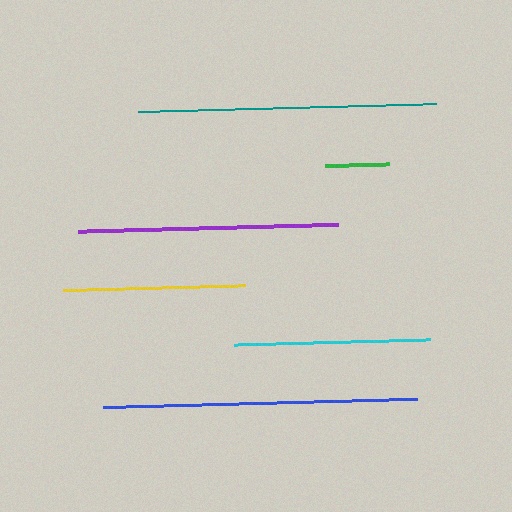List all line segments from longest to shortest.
From longest to shortest: blue, teal, purple, cyan, yellow, green.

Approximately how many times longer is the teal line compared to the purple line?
The teal line is approximately 1.1 times the length of the purple line.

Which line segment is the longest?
The blue line is the longest at approximately 314 pixels.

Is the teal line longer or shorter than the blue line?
The blue line is longer than the teal line.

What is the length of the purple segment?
The purple segment is approximately 260 pixels long.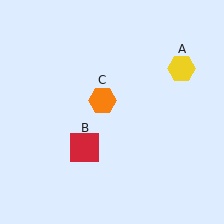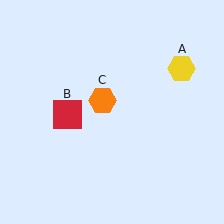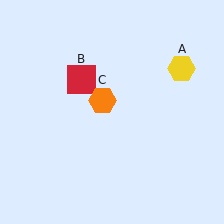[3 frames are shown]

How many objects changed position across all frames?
1 object changed position: red square (object B).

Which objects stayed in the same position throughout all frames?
Yellow hexagon (object A) and orange hexagon (object C) remained stationary.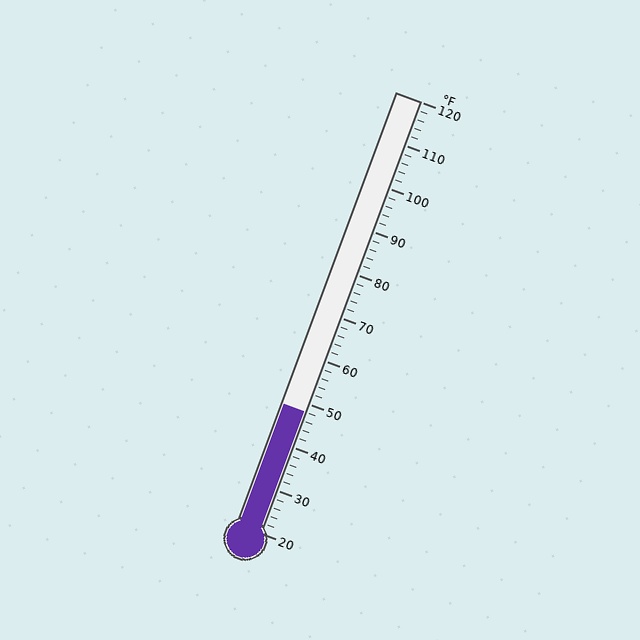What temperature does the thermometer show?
The thermometer shows approximately 48°F.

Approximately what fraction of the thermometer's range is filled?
The thermometer is filled to approximately 30% of its range.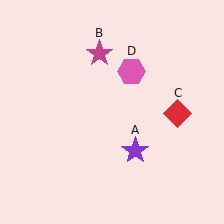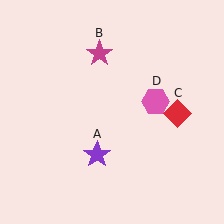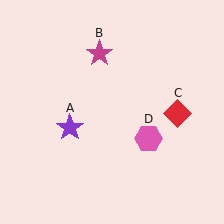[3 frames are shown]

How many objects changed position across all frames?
2 objects changed position: purple star (object A), pink hexagon (object D).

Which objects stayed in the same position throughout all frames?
Magenta star (object B) and red diamond (object C) remained stationary.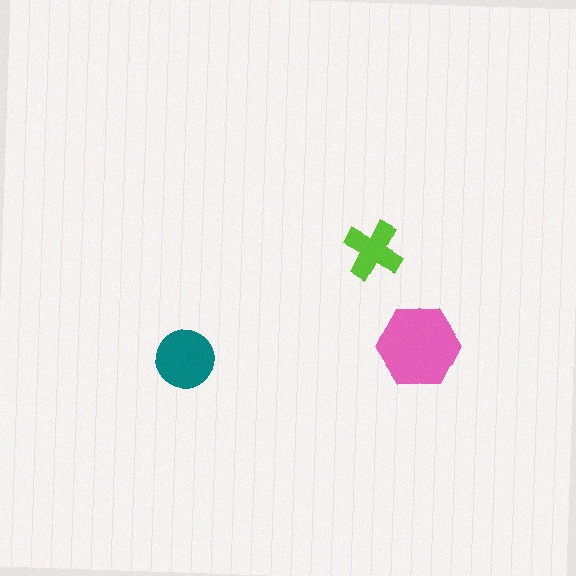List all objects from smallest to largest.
The lime cross, the teal circle, the pink hexagon.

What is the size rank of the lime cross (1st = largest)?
3rd.